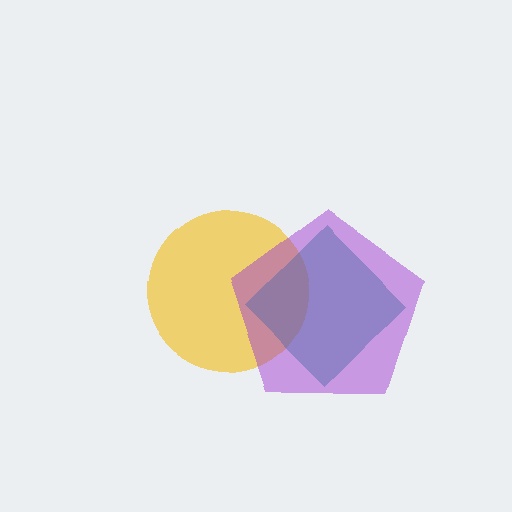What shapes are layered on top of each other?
The layered shapes are: a yellow circle, a teal diamond, a purple pentagon.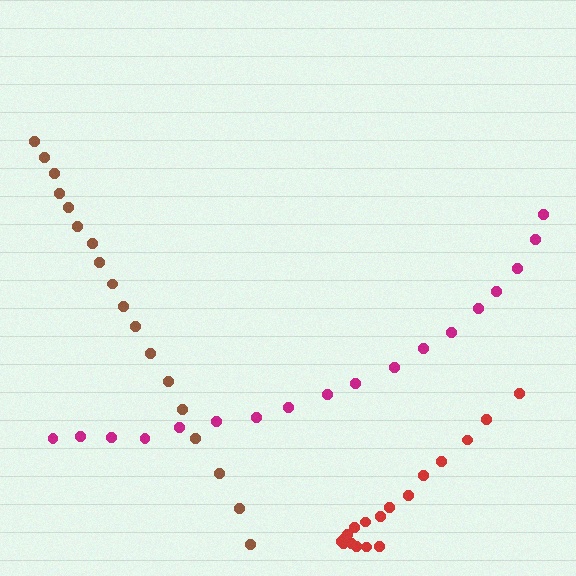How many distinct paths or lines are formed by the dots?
There are 3 distinct paths.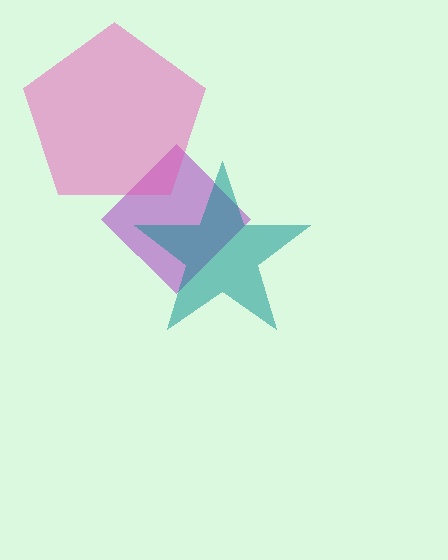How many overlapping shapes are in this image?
There are 3 overlapping shapes in the image.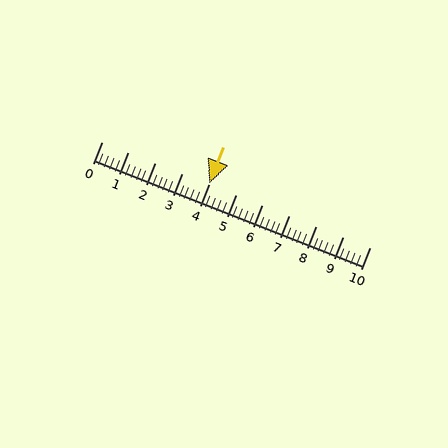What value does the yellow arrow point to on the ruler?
The yellow arrow points to approximately 4.0.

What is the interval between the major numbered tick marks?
The major tick marks are spaced 1 units apart.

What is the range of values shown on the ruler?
The ruler shows values from 0 to 10.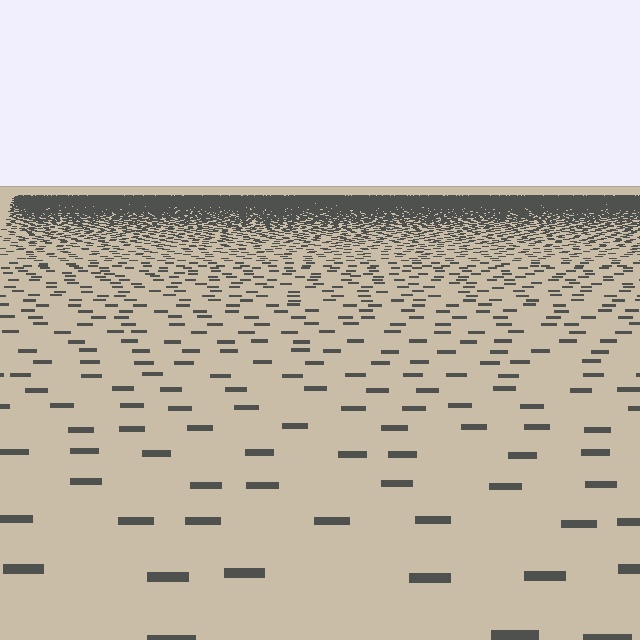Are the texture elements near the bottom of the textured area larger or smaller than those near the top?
Larger. Near the bottom, elements are closer to the viewer and appear at a bigger on-screen size.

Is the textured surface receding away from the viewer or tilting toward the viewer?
The surface is receding away from the viewer. Texture elements get smaller and denser toward the top.